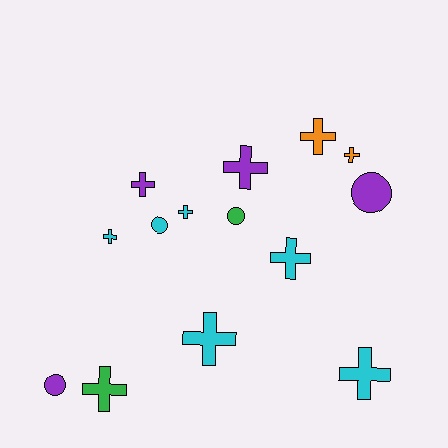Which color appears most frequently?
Cyan, with 6 objects.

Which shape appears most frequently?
Cross, with 10 objects.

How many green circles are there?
There is 1 green circle.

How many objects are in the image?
There are 14 objects.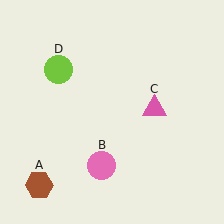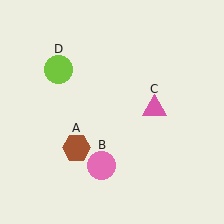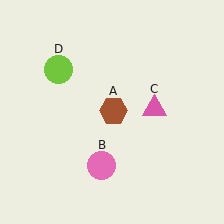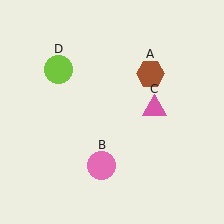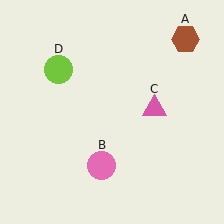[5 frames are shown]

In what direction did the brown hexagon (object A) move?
The brown hexagon (object A) moved up and to the right.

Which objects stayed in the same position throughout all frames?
Pink circle (object B) and pink triangle (object C) and lime circle (object D) remained stationary.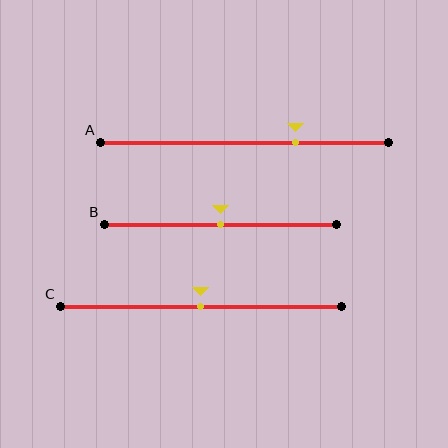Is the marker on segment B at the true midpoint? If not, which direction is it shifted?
Yes, the marker on segment B is at the true midpoint.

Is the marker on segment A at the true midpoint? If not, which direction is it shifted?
No, the marker on segment A is shifted to the right by about 18% of the segment length.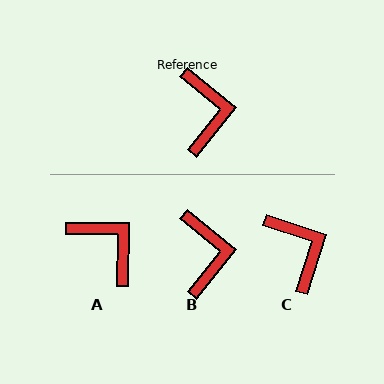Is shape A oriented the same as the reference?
No, it is off by about 38 degrees.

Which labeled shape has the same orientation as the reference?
B.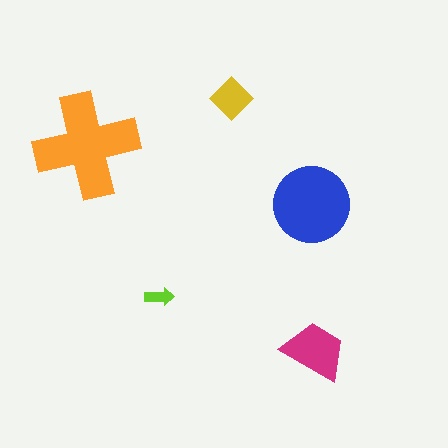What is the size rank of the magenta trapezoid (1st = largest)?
3rd.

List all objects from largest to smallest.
The orange cross, the blue circle, the magenta trapezoid, the yellow diamond, the lime arrow.